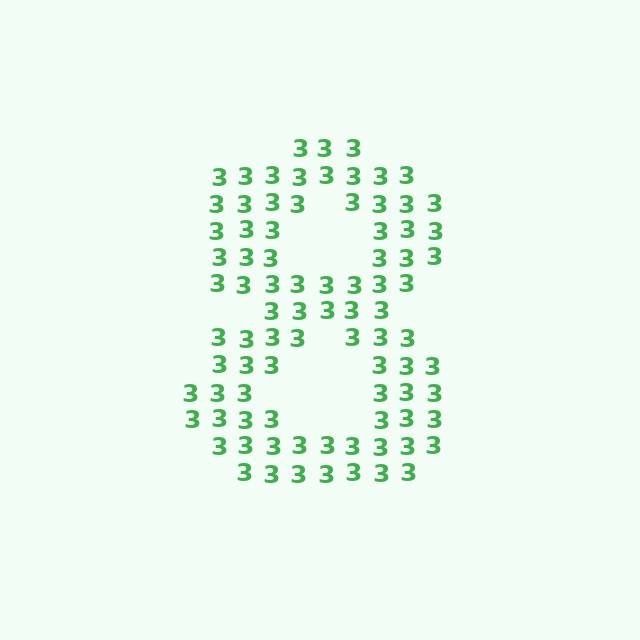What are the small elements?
The small elements are digit 3's.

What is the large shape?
The large shape is the digit 8.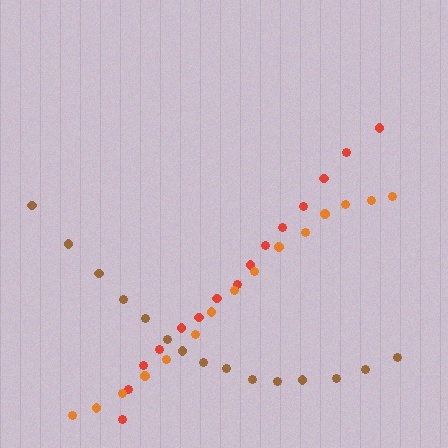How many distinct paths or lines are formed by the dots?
There are 3 distinct paths.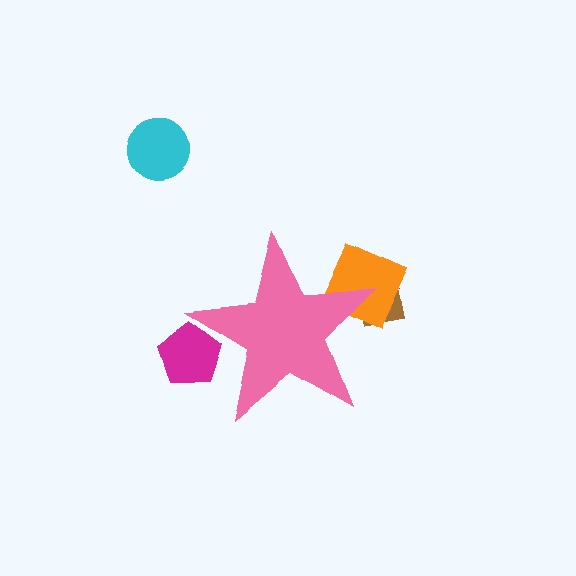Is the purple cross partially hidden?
Yes, the purple cross is partially hidden behind the pink star.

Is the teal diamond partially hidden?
Yes, the teal diamond is partially hidden behind the pink star.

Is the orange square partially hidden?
Yes, the orange square is partially hidden behind the pink star.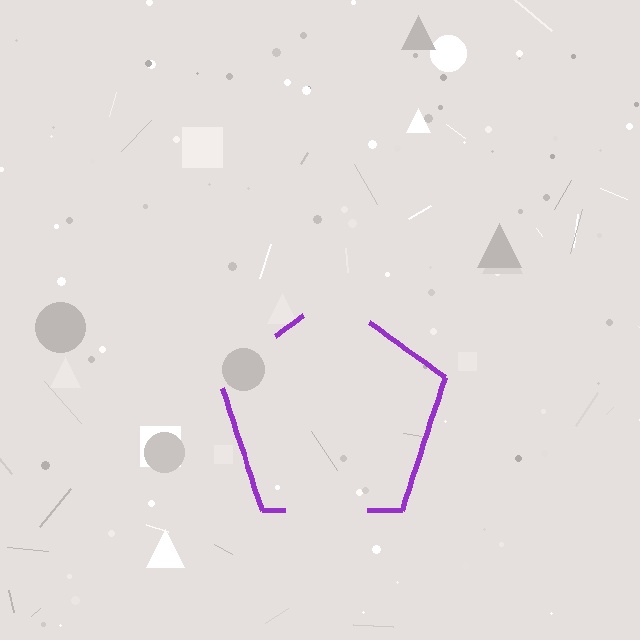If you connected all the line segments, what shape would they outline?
They would outline a pentagon.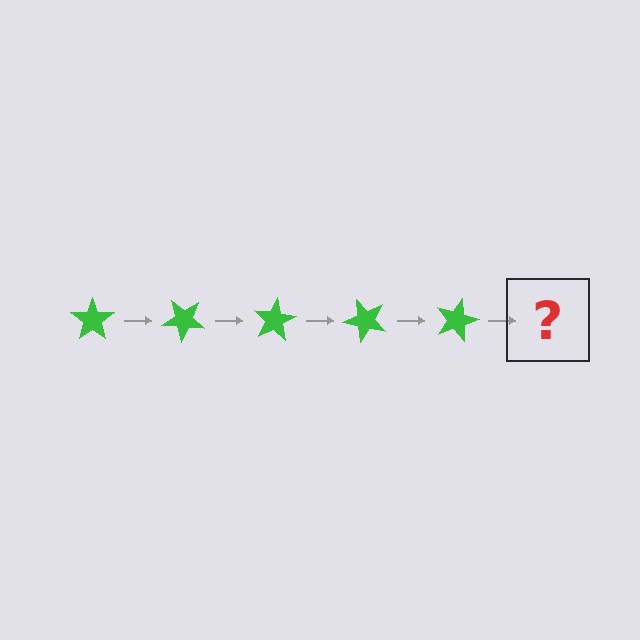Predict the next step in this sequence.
The next step is a green star rotated 200 degrees.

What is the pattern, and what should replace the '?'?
The pattern is that the star rotates 40 degrees each step. The '?' should be a green star rotated 200 degrees.